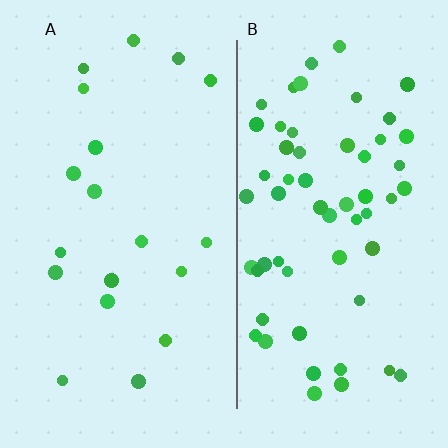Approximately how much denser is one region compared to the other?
Approximately 3.1× — region B over region A.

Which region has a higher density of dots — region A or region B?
B (the right).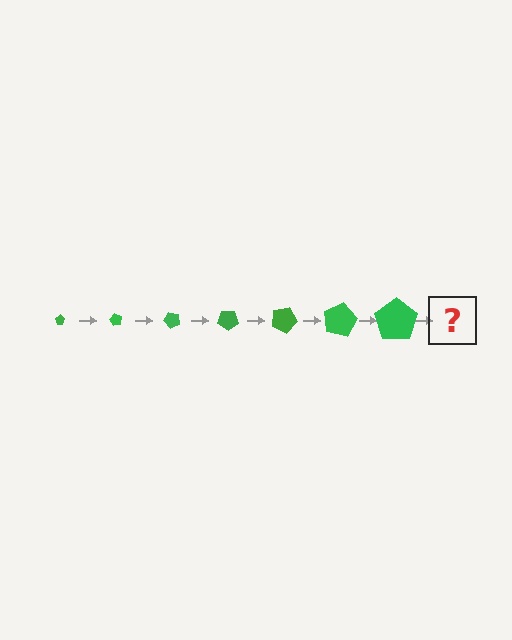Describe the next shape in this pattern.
It should be a pentagon, larger than the previous one and rotated 420 degrees from the start.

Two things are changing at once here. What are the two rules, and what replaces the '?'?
The two rules are that the pentagon grows larger each step and it rotates 60 degrees each step. The '?' should be a pentagon, larger than the previous one and rotated 420 degrees from the start.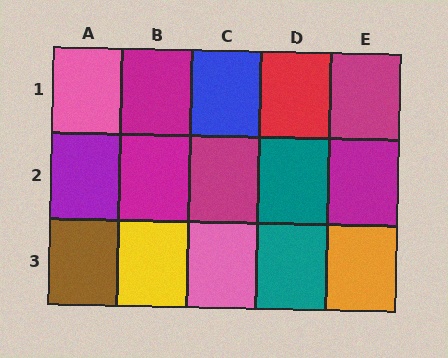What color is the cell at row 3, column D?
Teal.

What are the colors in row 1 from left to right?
Pink, magenta, blue, red, magenta.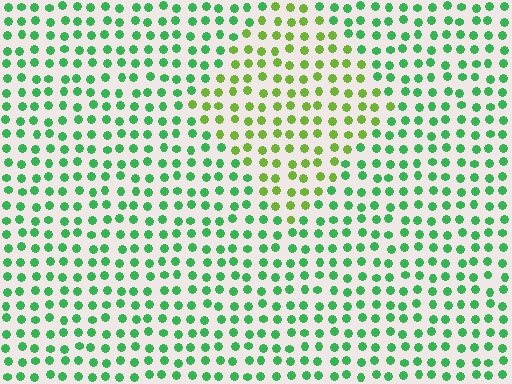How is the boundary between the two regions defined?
The boundary is defined purely by a slight shift in hue (about 41 degrees). Spacing, size, and orientation are identical on both sides.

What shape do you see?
I see a diamond.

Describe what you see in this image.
The image is filled with small green elements in a uniform arrangement. A diamond-shaped region is visible where the elements are tinted to a slightly different hue, forming a subtle color boundary.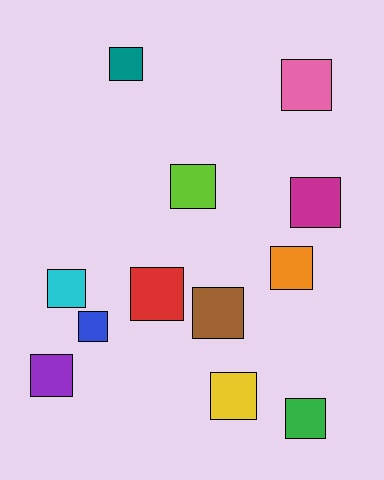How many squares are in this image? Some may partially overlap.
There are 12 squares.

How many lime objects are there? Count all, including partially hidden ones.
There is 1 lime object.